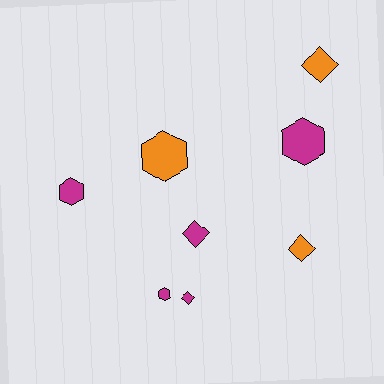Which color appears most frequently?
Magenta, with 5 objects.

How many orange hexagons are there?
There is 1 orange hexagon.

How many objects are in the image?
There are 8 objects.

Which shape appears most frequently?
Hexagon, with 4 objects.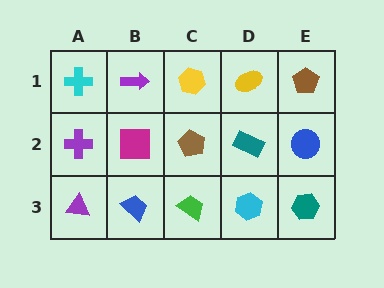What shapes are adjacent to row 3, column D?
A teal rectangle (row 2, column D), a green trapezoid (row 3, column C), a teal hexagon (row 3, column E).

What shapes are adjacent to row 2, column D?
A yellow ellipse (row 1, column D), a cyan hexagon (row 3, column D), a brown pentagon (row 2, column C), a blue circle (row 2, column E).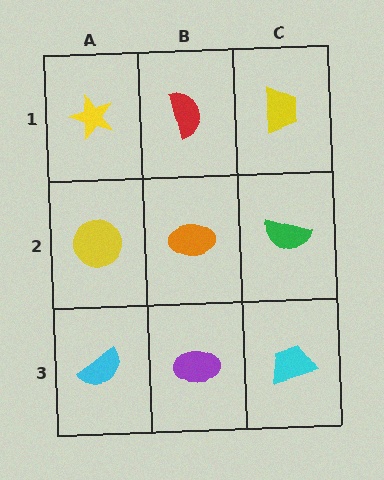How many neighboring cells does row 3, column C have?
2.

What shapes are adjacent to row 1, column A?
A yellow circle (row 2, column A), a red semicircle (row 1, column B).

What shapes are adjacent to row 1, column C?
A green semicircle (row 2, column C), a red semicircle (row 1, column B).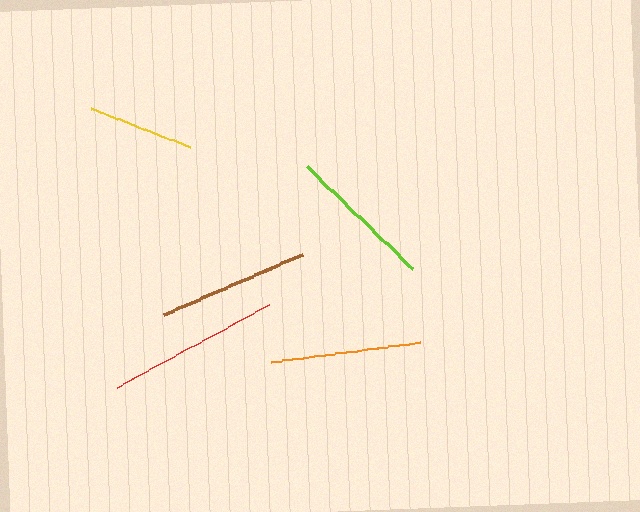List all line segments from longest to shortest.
From longest to shortest: red, brown, orange, lime, yellow.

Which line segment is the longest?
The red line is the longest at approximately 173 pixels.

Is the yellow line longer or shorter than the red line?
The red line is longer than the yellow line.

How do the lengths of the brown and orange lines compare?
The brown and orange lines are approximately the same length.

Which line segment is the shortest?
The yellow line is the shortest at approximately 105 pixels.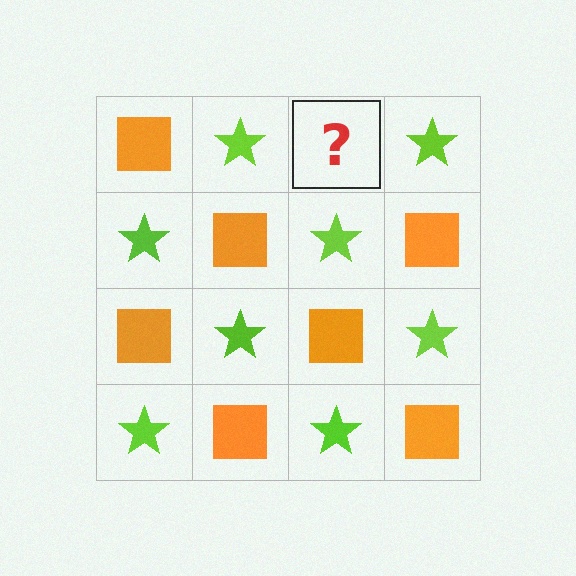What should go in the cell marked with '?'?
The missing cell should contain an orange square.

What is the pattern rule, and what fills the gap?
The rule is that it alternates orange square and lime star in a checkerboard pattern. The gap should be filled with an orange square.